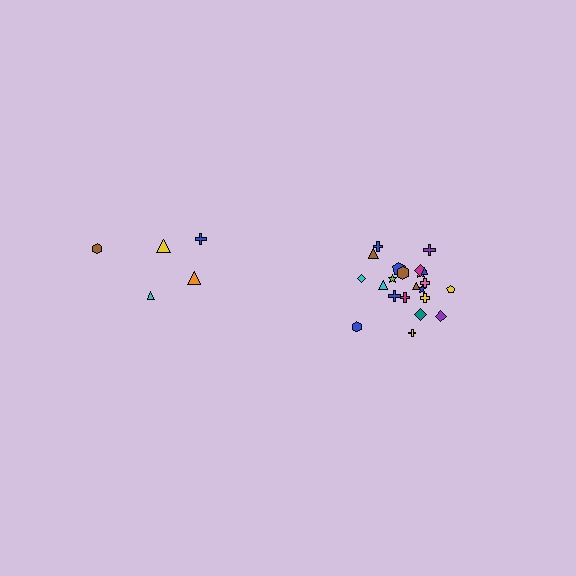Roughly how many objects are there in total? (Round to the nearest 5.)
Roughly 25 objects in total.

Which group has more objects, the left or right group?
The right group.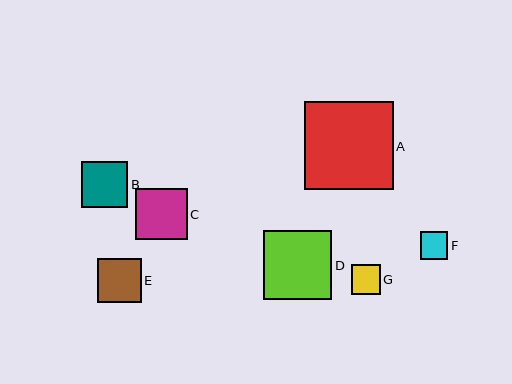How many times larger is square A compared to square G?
Square A is approximately 3.0 times the size of square G.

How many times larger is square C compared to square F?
Square C is approximately 1.9 times the size of square F.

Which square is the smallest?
Square F is the smallest with a size of approximately 28 pixels.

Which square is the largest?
Square A is the largest with a size of approximately 89 pixels.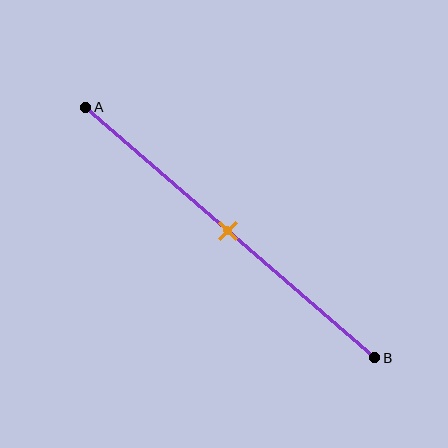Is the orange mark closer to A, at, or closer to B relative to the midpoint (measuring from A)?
The orange mark is approximately at the midpoint of segment AB.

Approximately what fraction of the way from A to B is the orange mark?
The orange mark is approximately 50% of the way from A to B.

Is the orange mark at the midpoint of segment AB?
Yes, the mark is approximately at the midpoint.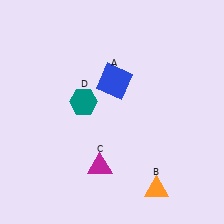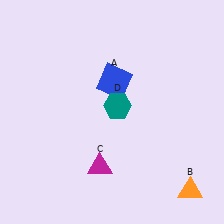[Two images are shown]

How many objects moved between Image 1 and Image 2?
2 objects moved between the two images.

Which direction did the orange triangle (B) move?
The orange triangle (B) moved right.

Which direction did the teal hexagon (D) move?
The teal hexagon (D) moved right.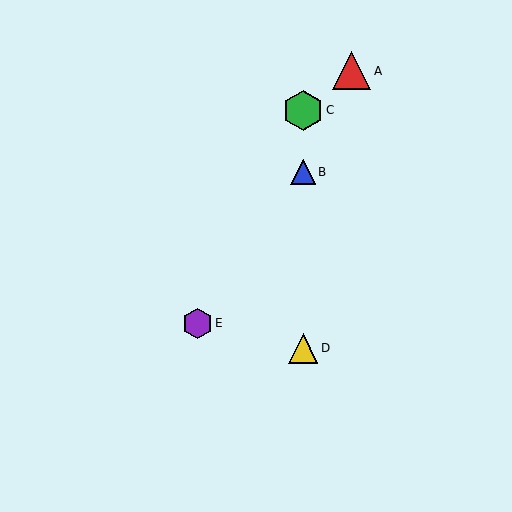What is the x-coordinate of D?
Object D is at x≈303.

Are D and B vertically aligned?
Yes, both are at x≈303.